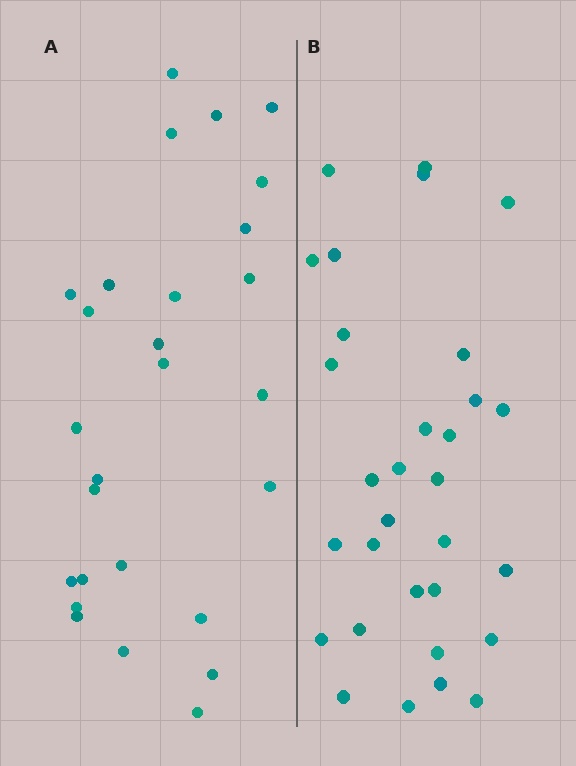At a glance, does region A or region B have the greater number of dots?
Region B (the right region) has more dots.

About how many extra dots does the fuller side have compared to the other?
Region B has about 4 more dots than region A.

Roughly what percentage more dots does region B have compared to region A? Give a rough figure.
About 15% more.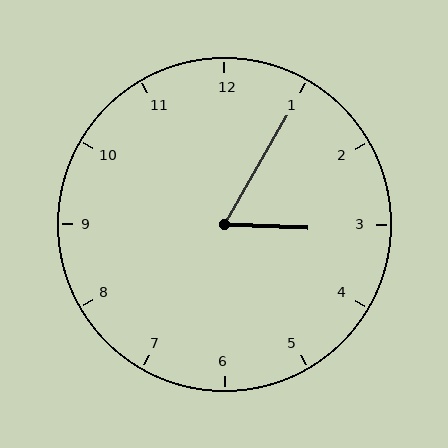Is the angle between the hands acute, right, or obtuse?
It is acute.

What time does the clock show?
3:05.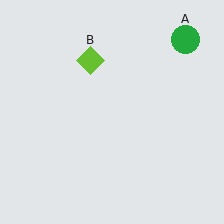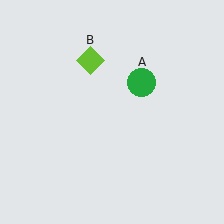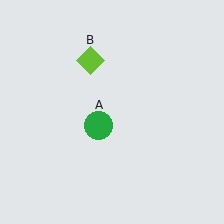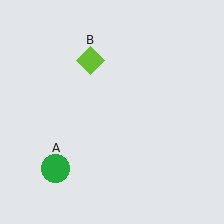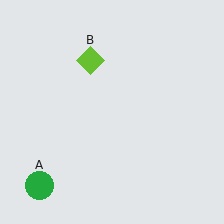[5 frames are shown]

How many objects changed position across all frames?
1 object changed position: green circle (object A).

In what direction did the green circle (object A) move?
The green circle (object A) moved down and to the left.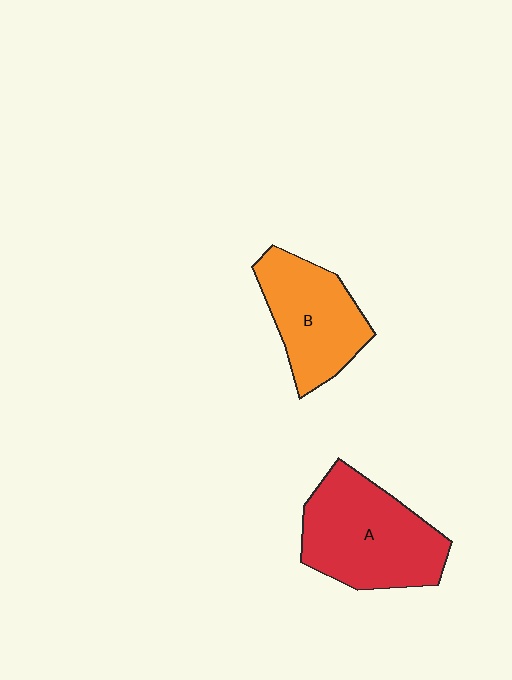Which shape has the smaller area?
Shape B (orange).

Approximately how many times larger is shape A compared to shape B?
Approximately 1.3 times.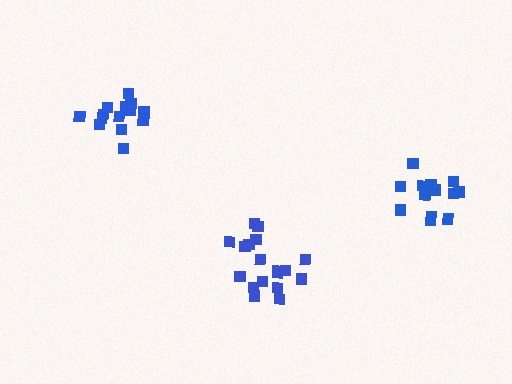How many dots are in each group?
Group 1: 14 dots, Group 2: 18 dots, Group 3: 14 dots (46 total).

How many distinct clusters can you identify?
There are 3 distinct clusters.